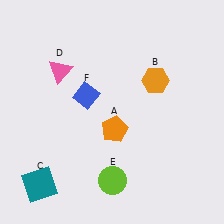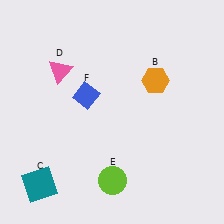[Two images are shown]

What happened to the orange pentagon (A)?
The orange pentagon (A) was removed in Image 2. It was in the bottom-right area of Image 1.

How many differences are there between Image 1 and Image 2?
There is 1 difference between the two images.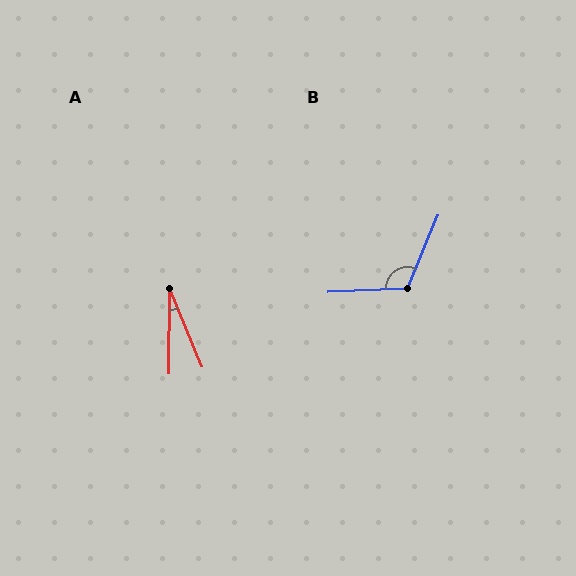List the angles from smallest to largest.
A (23°), B (115°).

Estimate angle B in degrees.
Approximately 115 degrees.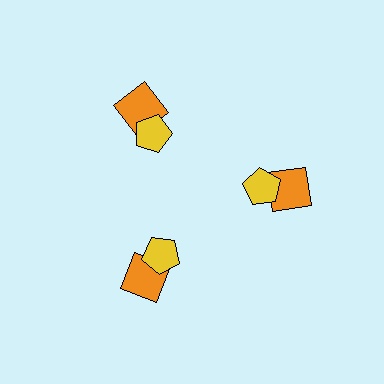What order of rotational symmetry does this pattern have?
This pattern has 3-fold rotational symmetry.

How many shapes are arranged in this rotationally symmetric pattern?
There are 6 shapes, arranged in 3 groups of 2.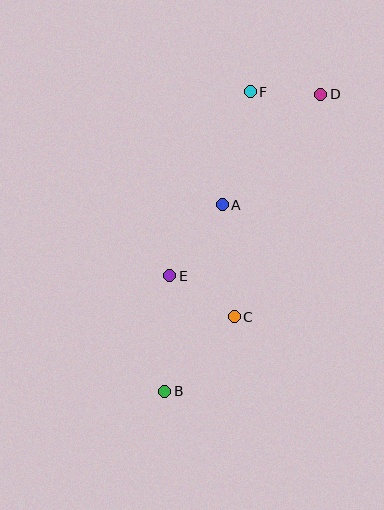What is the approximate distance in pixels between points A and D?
The distance between A and D is approximately 148 pixels.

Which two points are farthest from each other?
Points B and D are farthest from each other.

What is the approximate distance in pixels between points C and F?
The distance between C and F is approximately 226 pixels.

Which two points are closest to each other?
Points D and F are closest to each other.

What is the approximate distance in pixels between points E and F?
The distance between E and F is approximately 200 pixels.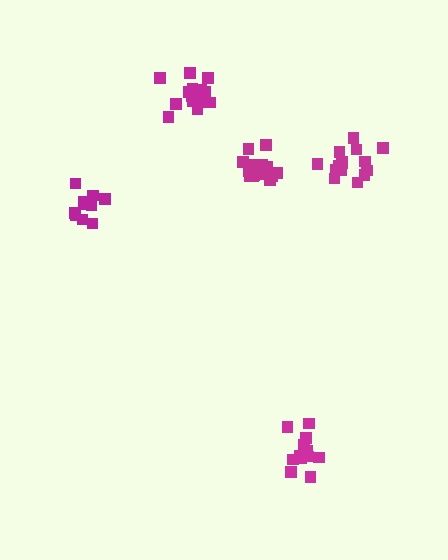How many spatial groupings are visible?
There are 5 spatial groupings.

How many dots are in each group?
Group 1: 15 dots, Group 2: 10 dots, Group 3: 16 dots, Group 4: 15 dots, Group 5: 13 dots (69 total).